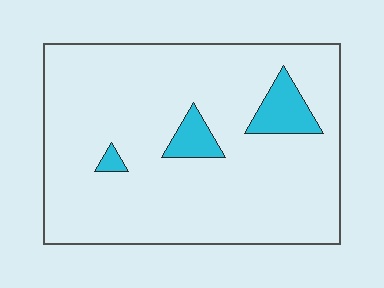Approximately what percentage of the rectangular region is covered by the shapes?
Approximately 10%.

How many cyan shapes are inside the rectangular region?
3.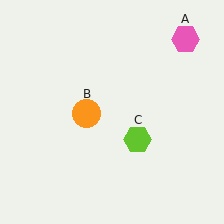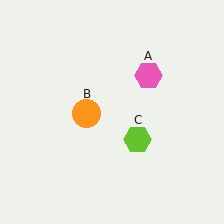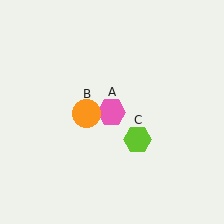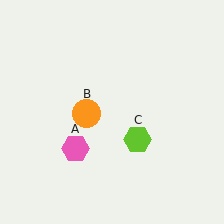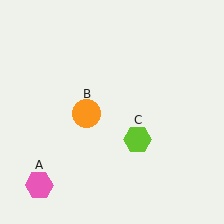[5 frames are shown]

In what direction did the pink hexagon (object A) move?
The pink hexagon (object A) moved down and to the left.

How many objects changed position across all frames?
1 object changed position: pink hexagon (object A).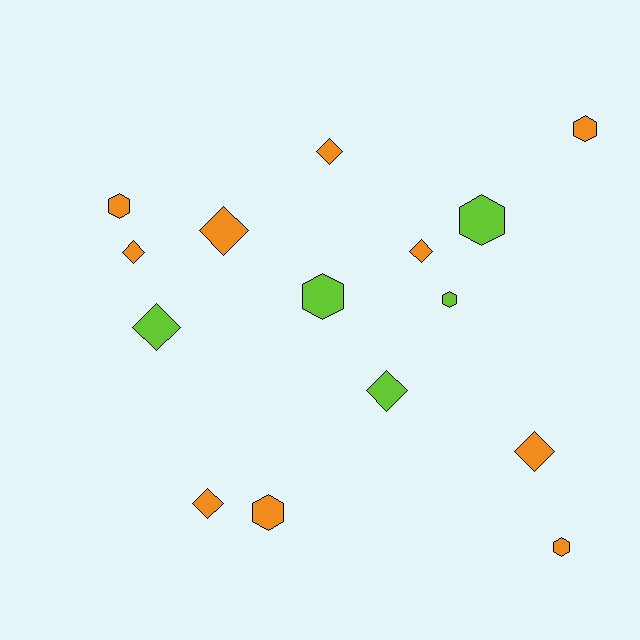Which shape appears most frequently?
Diamond, with 8 objects.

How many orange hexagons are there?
There are 4 orange hexagons.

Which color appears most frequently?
Orange, with 10 objects.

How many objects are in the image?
There are 15 objects.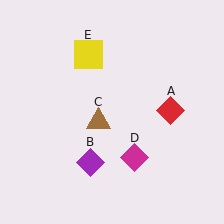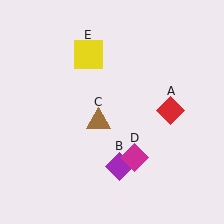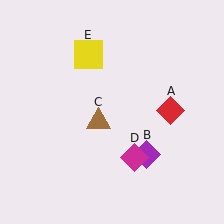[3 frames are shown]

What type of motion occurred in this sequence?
The purple diamond (object B) rotated counterclockwise around the center of the scene.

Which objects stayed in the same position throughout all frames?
Red diamond (object A) and brown triangle (object C) and magenta diamond (object D) and yellow square (object E) remained stationary.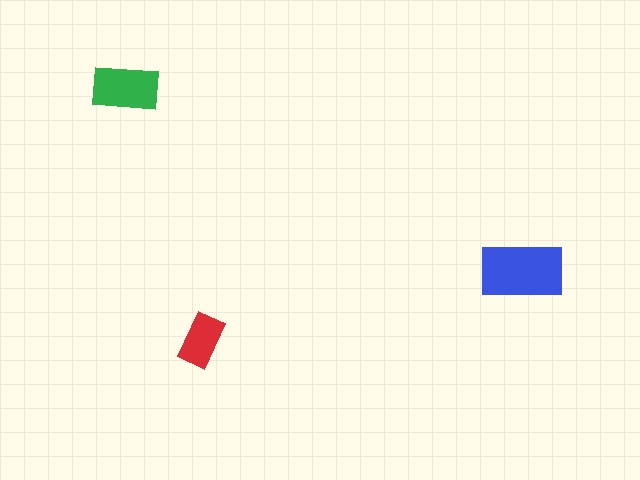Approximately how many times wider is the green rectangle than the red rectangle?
About 1.5 times wider.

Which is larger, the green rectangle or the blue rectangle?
The blue one.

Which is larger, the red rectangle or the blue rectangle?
The blue one.